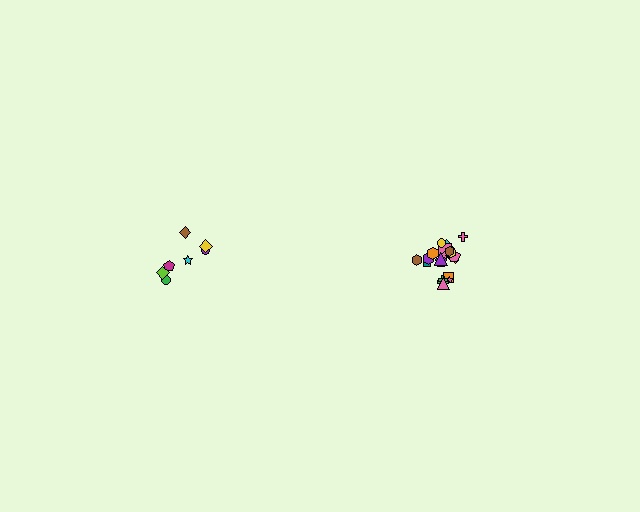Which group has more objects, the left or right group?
The right group.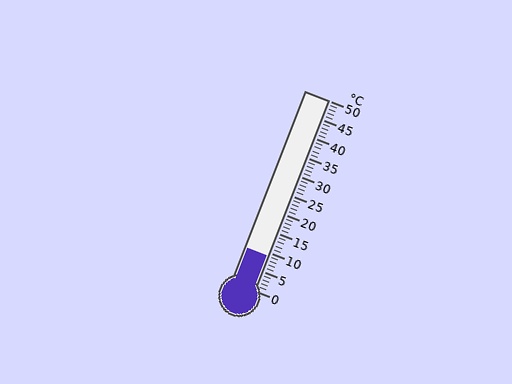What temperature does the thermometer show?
The thermometer shows approximately 9°C.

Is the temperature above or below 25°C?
The temperature is below 25°C.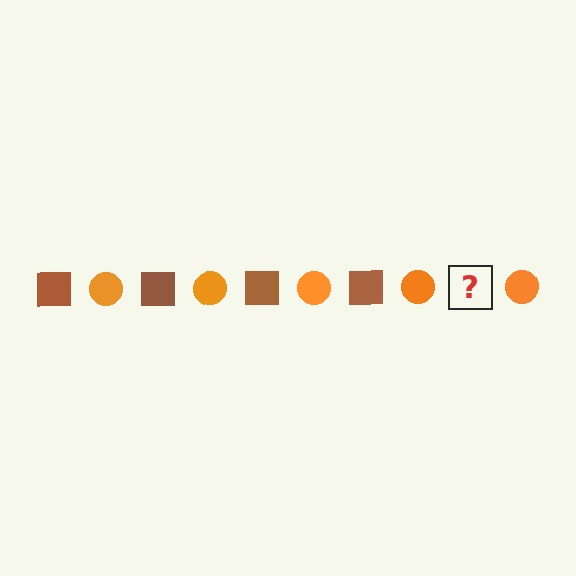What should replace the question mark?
The question mark should be replaced with a brown square.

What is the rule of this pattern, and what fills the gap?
The rule is that the pattern alternates between brown square and orange circle. The gap should be filled with a brown square.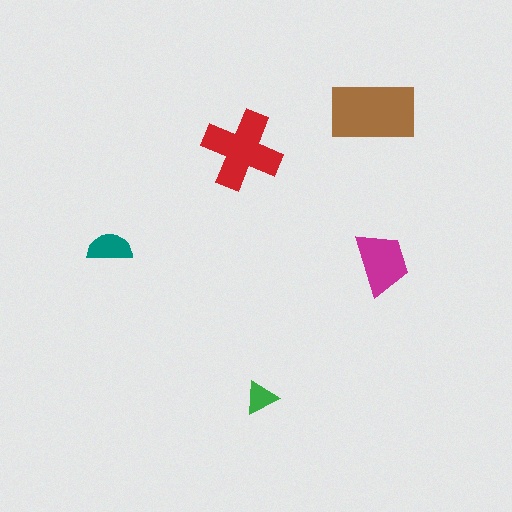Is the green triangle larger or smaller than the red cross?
Smaller.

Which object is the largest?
The brown rectangle.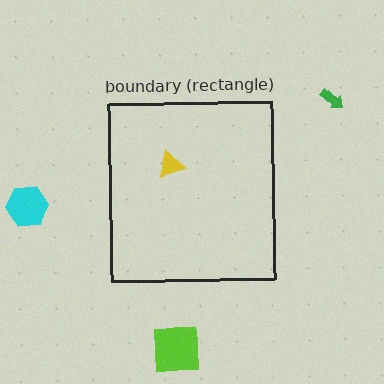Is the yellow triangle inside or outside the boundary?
Inside.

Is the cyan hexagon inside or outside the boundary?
Outside.